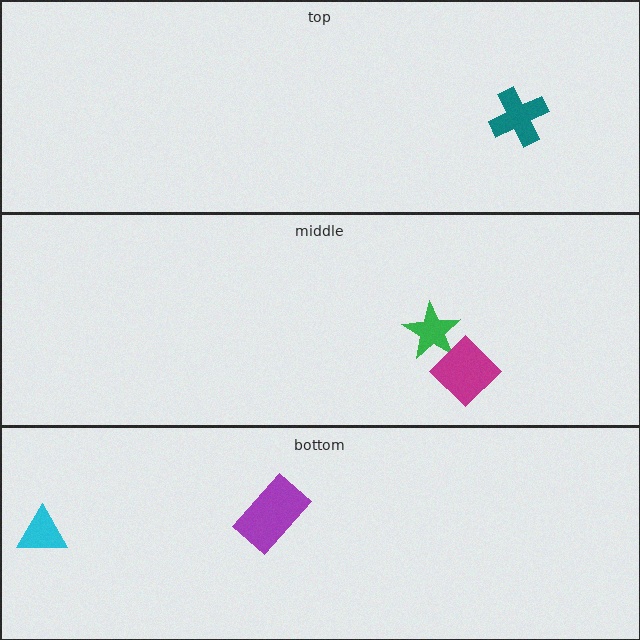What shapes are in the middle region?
The green star, the magenta diamond.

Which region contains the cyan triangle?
The bottom region.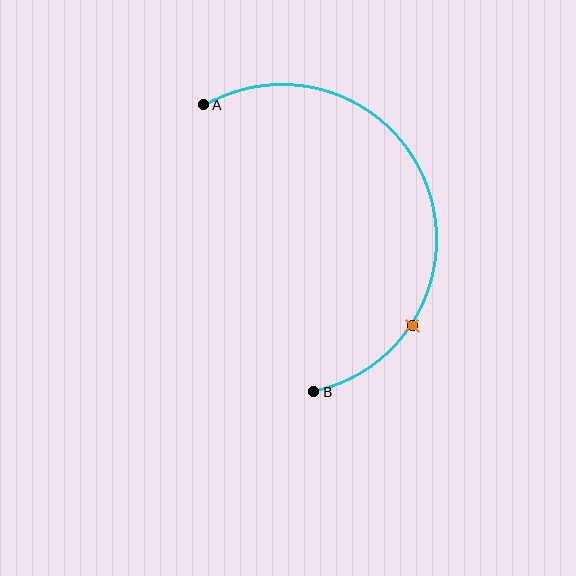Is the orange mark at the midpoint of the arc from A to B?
No. The orange mark lies on the arc but is closer to endpoint B. The arc midpoint would be at the point on the curve equidistant along the arc from both A and B.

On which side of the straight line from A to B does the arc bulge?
The arc bulges to the right of the straight line connecting A and B.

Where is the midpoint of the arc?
The arc midpoint is the point on the curve farthest from the straight line joining A and B. It sits to the right of that line.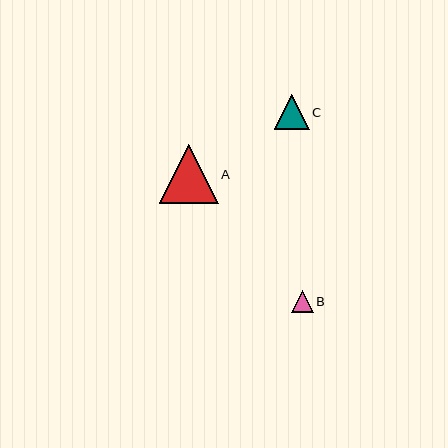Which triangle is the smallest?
Triangle B is the smallest with a size of approximately 21 pixels.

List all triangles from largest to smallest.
From largest to smallest: A, C, B.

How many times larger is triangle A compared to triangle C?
Triangle A is approximately 1.7 times the size of triangle C.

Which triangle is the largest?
Triangle A is the largest with a size of approximately 59 pixels.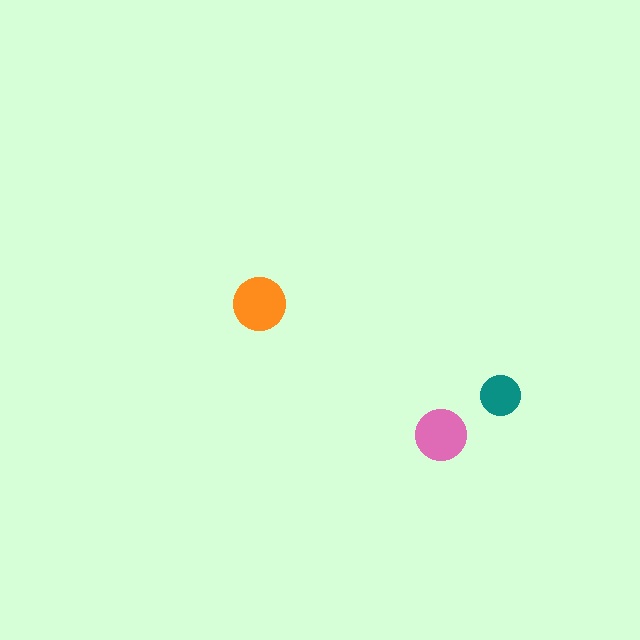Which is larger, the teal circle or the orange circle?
The orange one.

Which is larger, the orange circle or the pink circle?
The orange one.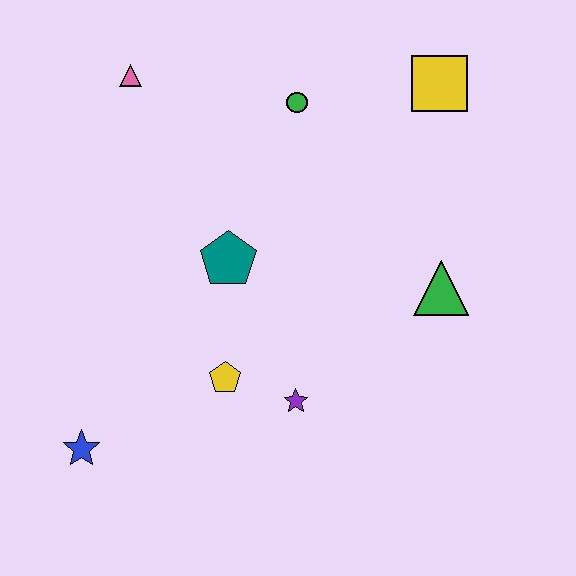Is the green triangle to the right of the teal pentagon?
Yes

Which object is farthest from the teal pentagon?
The yellow square is farthest from the teal pentagon.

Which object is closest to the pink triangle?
The green circle is closest to the pink triangle.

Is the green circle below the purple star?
No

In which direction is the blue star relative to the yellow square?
The blue star is below the yellow square.